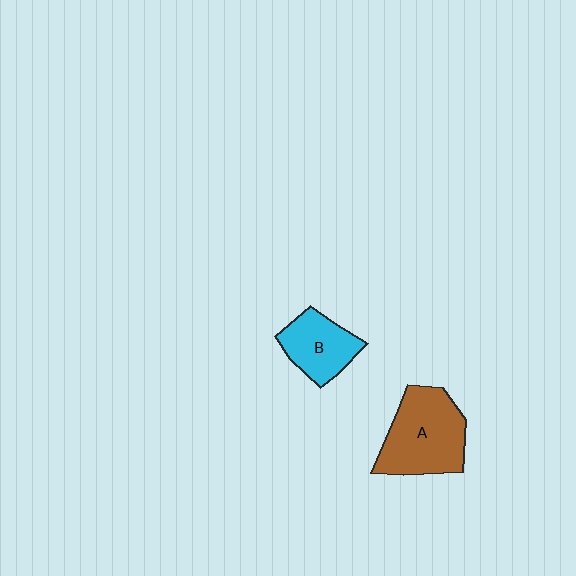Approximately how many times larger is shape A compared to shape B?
Approximately 1.6 times.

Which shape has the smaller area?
Shape B (cyan).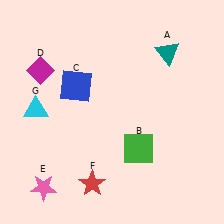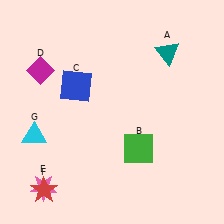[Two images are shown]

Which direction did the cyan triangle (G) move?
The cyan triangle (G) moved down.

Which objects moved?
The objects that moved are: the red star (F), the cyan triangle (G).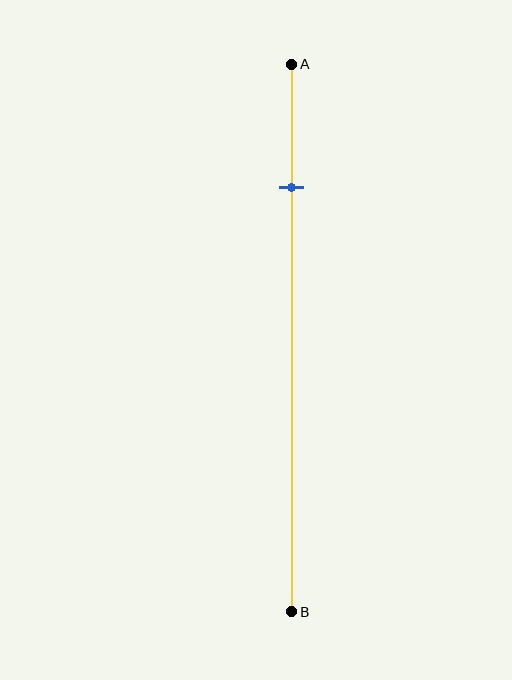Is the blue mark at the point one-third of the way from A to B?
No, the mark is at about 25% from A, not at the 33% one-third point.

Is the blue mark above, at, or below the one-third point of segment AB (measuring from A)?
The blue mark is above the one-third point of segment AB.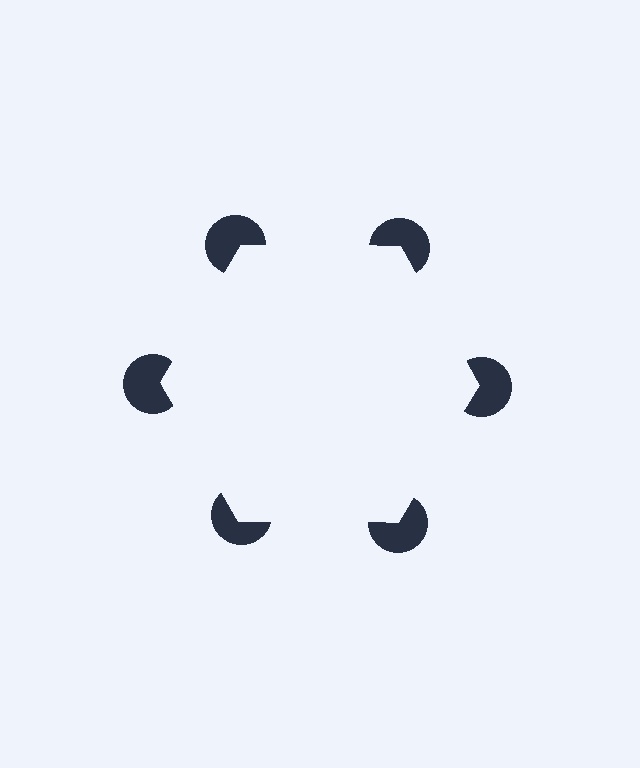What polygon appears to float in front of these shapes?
An illusory hexagon — its edges are inferred from the aligned wedge cuts in the pac-man discs, not physically drawn.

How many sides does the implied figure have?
6 sides.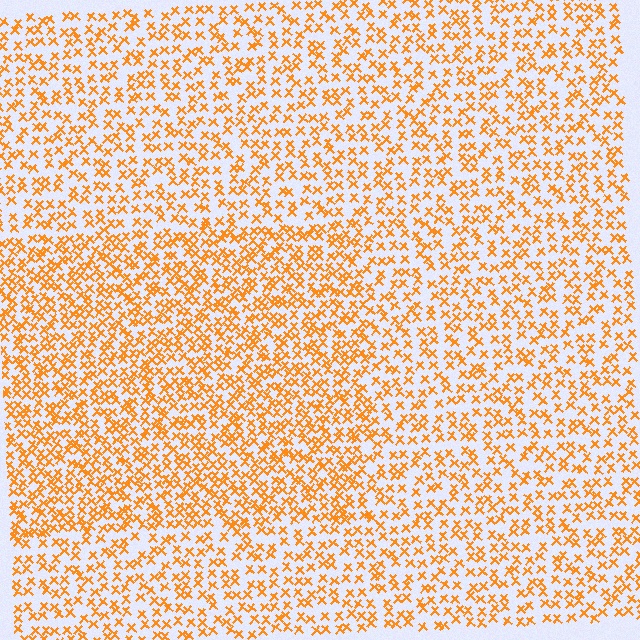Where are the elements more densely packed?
The elements are more densely packed inside the rectangle boundary.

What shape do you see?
I see a rectangle.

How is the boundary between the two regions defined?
The boundary is defined by a change in element density (approximately 1.6x ratio). All elements are the same color, size, and shape.